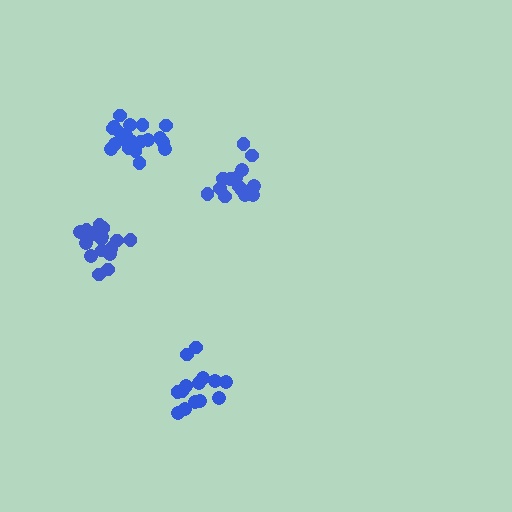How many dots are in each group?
Group 1: 19 dots, Group 2: 14 dots, Group 3: 20 dots, Group 4: 14 dots (67 total).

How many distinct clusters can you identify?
There are 4 distinct clusters.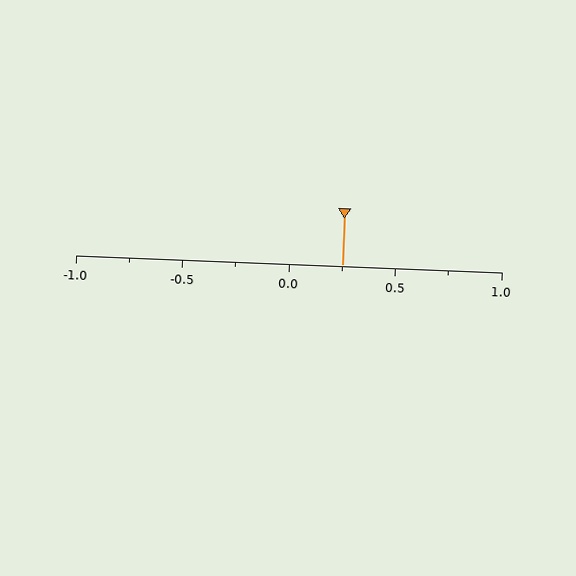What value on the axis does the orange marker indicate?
The marker indicates approximately 0.25.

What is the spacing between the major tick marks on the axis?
The major ticks are spaced 0.5 apart.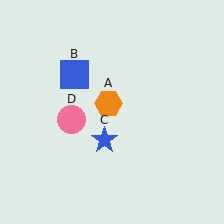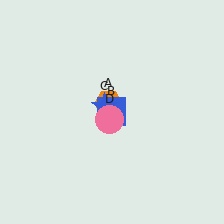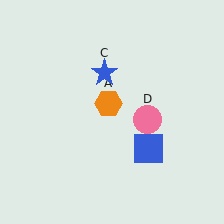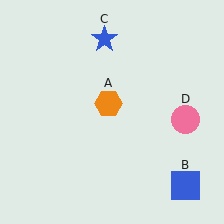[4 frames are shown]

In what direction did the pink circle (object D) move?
The pink circle (object D) moved right.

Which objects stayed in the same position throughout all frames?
Orange hexagon (object A) remained stationary.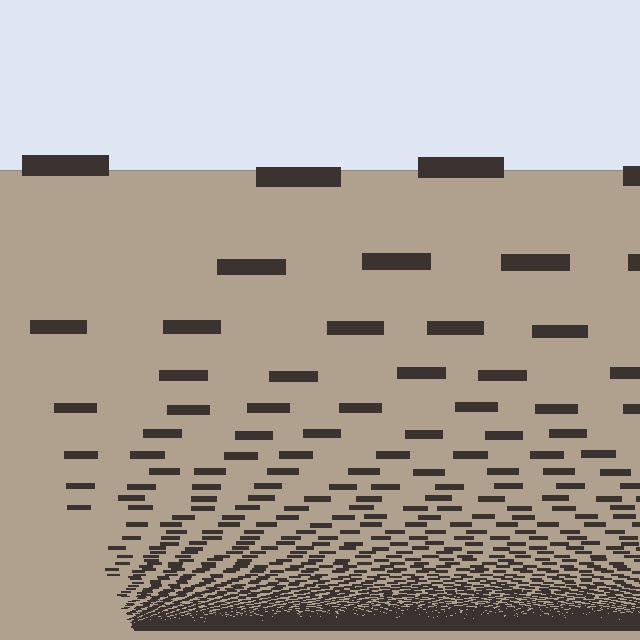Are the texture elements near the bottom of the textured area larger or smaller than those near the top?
Smaller. The gradient is inverted — elements near the bottom are smaller and denser.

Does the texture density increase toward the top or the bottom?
Density increases toward the bottom.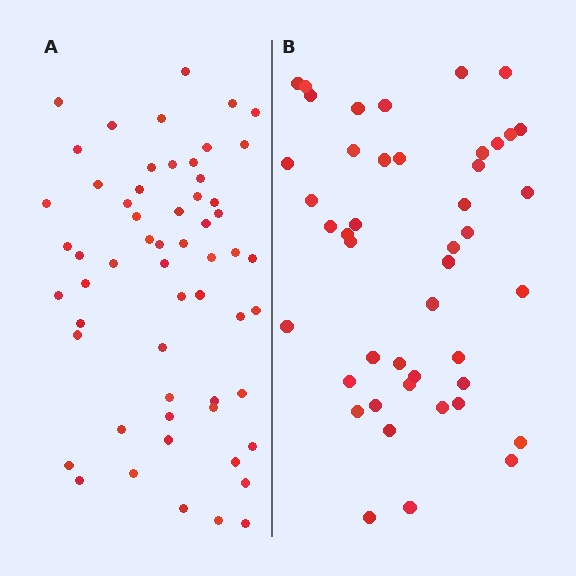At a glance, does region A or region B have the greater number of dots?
Region A (the left region) has more dots.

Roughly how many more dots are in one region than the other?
Region A has approximately 15 more dots than region B.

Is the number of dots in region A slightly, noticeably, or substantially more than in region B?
Region A has noticeably more, but not dramatically so. The ratio is roughly 1.3 to 1.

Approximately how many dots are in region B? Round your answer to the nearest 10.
About 40 dots. (The exact count is 45, which rounds to 40.)